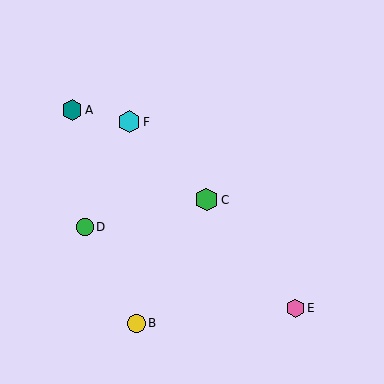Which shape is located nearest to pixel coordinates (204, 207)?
The green hexagon (labeled C) at (206, 200) is nearest to that location.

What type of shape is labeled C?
Shape C is a green hexagon.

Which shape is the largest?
The green hexagon (labeled C) is the largest.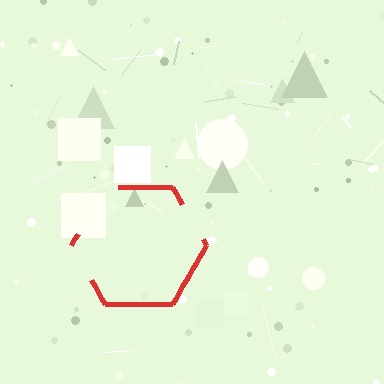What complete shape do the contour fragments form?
The contour fragments form a hexagon.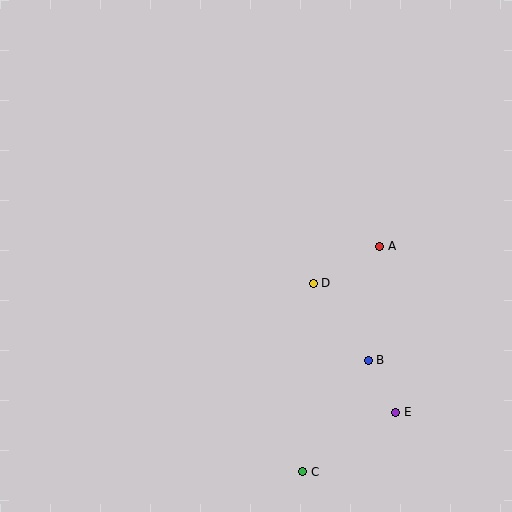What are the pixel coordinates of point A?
Point A is at (380, 246).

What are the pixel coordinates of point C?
Point C is at (303, 472).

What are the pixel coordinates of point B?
Point B is at (368, 360).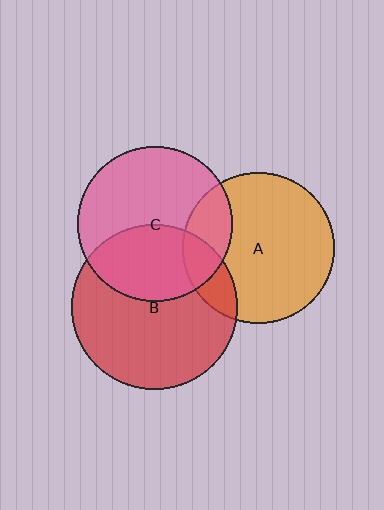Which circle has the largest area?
Circle B (red).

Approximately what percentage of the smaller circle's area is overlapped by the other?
Approximately 15%.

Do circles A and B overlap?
Yes.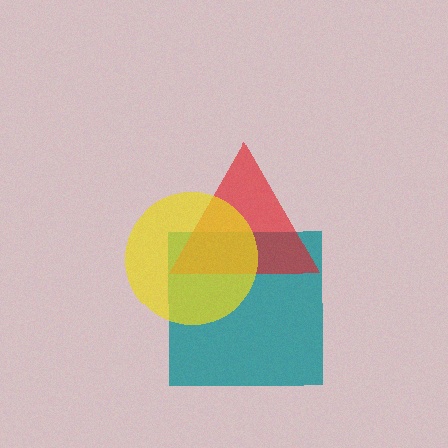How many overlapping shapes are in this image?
There are 3 overlapping shapes in the image.